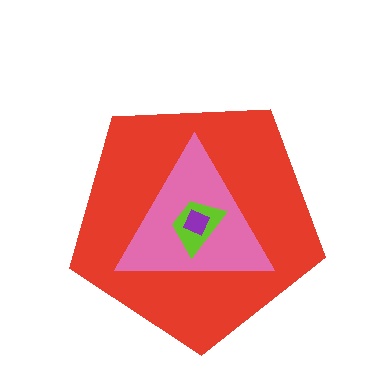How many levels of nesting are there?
4.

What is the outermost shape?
The red pentagon.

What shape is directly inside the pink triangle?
The lime trapezoid.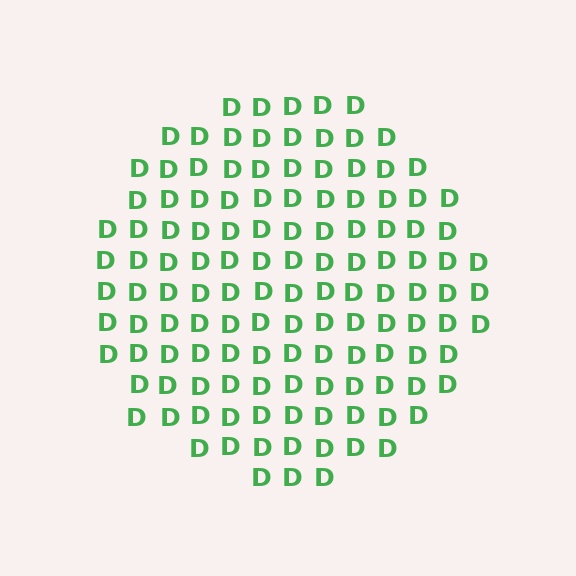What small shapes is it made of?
It is made of small letter D's.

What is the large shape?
The large shape is a circle.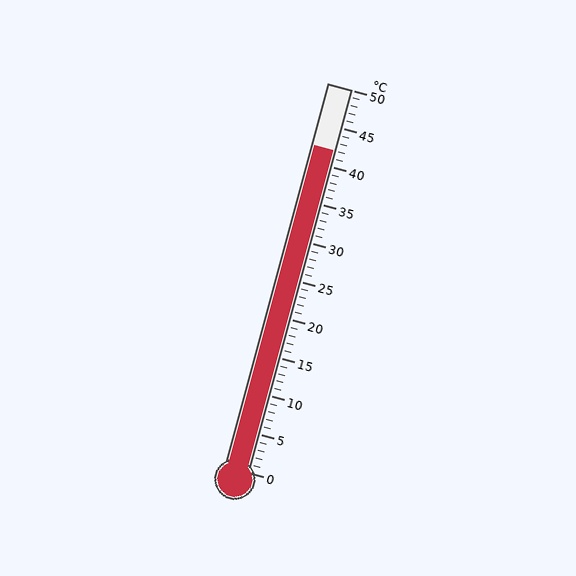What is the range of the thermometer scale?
The thermometer scale ranges from 0°C to 50°C.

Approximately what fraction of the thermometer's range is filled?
The thermometer is filled to approximately 85% of its range.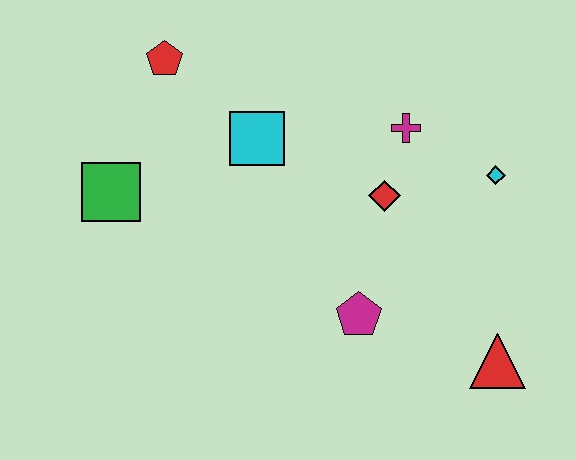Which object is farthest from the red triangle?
The red pentagon is farthest from the red triangle.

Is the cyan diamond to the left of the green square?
No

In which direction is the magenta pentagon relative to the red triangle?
The magenta pentagon is to the left of the red triangle.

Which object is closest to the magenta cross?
The red diamond is closest to the magenta cross.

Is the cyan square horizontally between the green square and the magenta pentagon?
Yes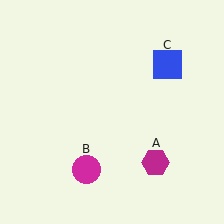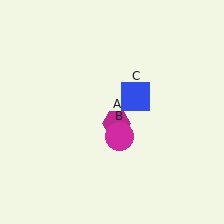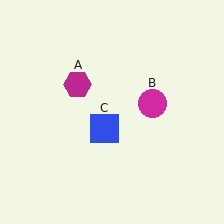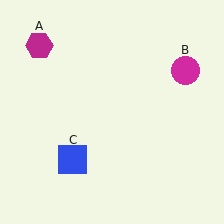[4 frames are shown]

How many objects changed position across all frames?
3 objects changed position: magenta hexagon (object A), magenta circle (object B), blue square (object C).